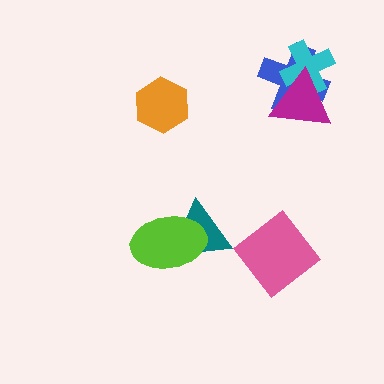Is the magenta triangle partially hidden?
No, no other shape covers it.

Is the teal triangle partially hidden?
Yes, it is partially covered by another shape.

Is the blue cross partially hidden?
Yes, it is partially covered by another shape.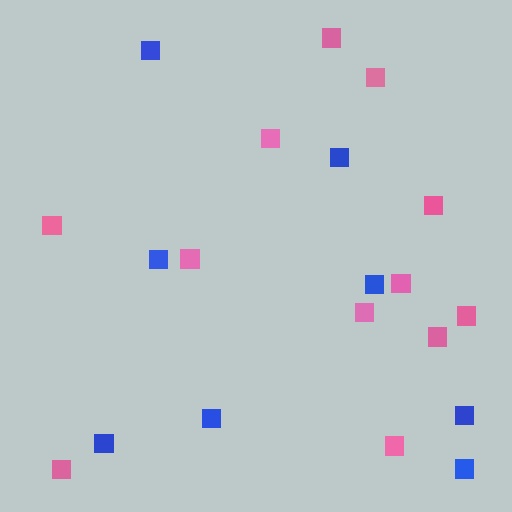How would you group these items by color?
There are 2 groups: one group of blue squares (8) and one group of pink squares (12).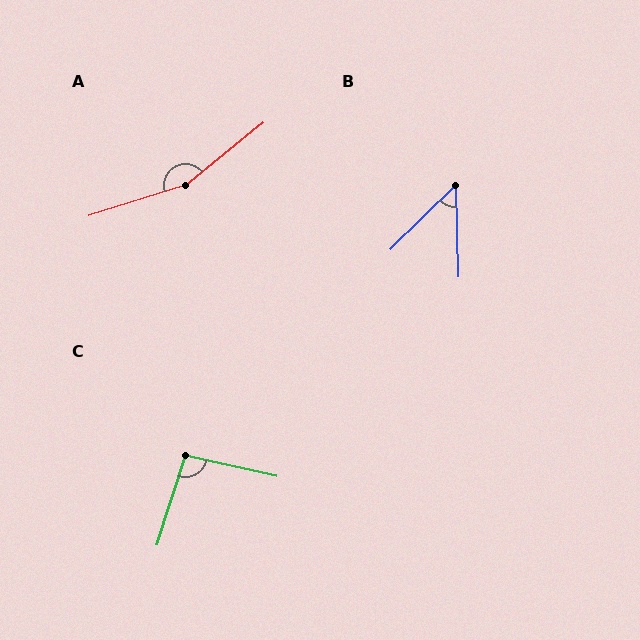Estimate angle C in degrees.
Approximately 95 degrees.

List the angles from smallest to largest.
B (47°), C (95°), A (159°).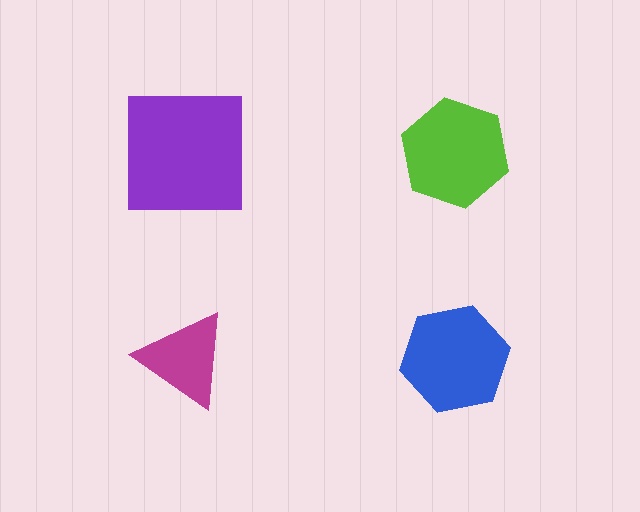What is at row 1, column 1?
A purple square.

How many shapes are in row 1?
2 shapes.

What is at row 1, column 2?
A lime hexagon.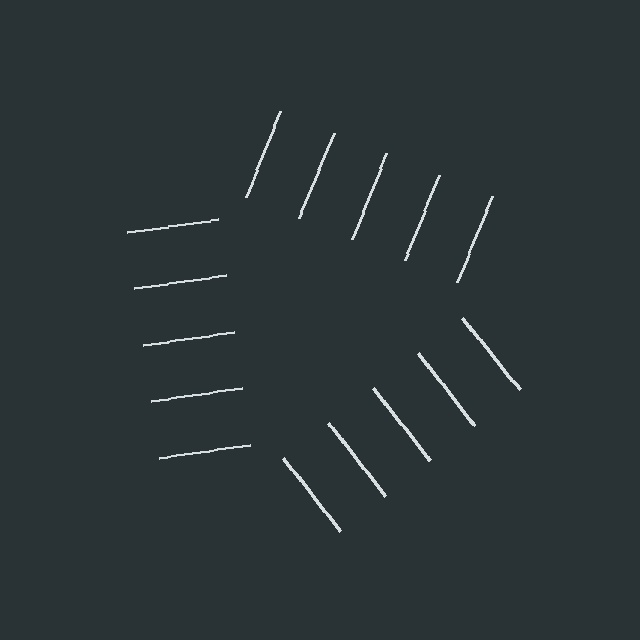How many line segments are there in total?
15 — 5 along each of the 3 edges.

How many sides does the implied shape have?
3 sides — the line-ends trace a triangle.